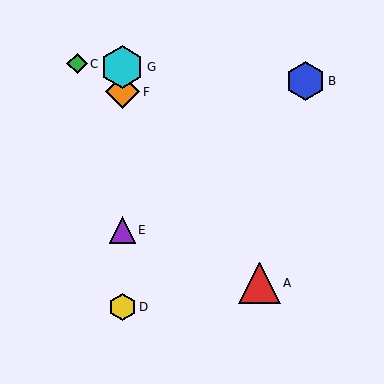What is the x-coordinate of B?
Object B is at x≈306.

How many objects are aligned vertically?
4 objects (D, E, F, G) are aligned vertically.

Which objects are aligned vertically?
Objects D, E, F, G are aligned vertically.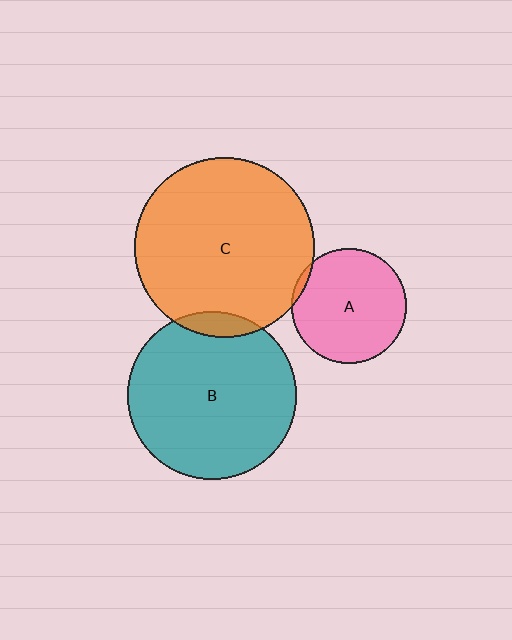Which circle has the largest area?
Circle C (orange).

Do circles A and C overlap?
Yes.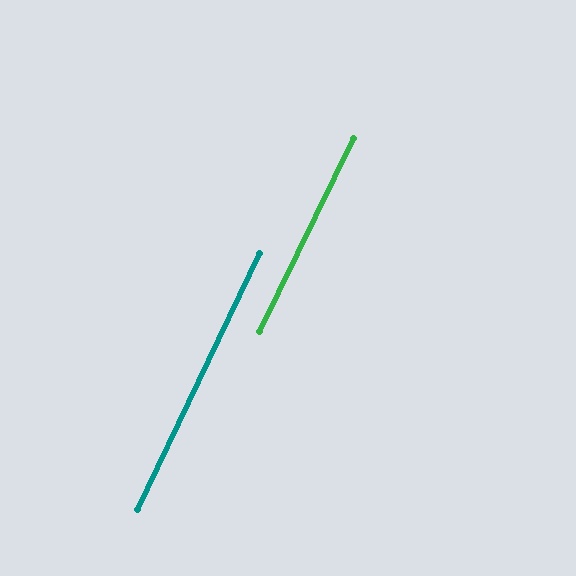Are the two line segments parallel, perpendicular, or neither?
Parallel — their directions differ by only 0.6°.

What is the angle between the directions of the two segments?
Approximately 1 degree.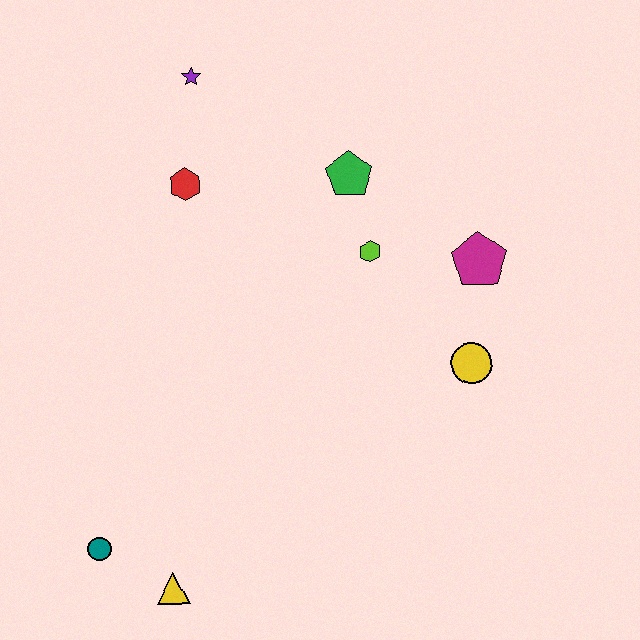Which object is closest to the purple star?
The red hexagon is closest to the purple star.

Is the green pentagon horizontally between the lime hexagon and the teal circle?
Yes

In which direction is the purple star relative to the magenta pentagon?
The purple star is to the left of the magenta pentagon.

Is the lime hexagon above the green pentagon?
No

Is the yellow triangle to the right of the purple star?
No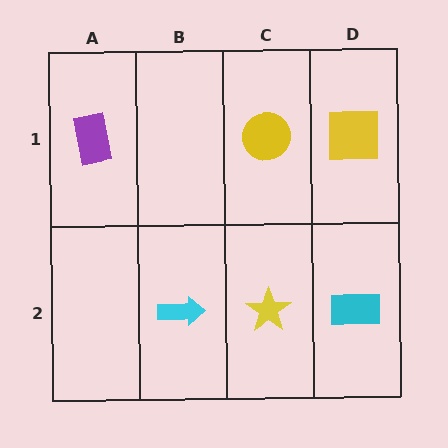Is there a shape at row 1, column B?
No, that cell is empty.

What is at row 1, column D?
A yellow square.